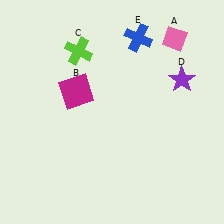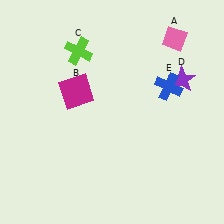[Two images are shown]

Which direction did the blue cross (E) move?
The blue cross (E) moved down.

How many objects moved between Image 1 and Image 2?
1 object moved between the two images.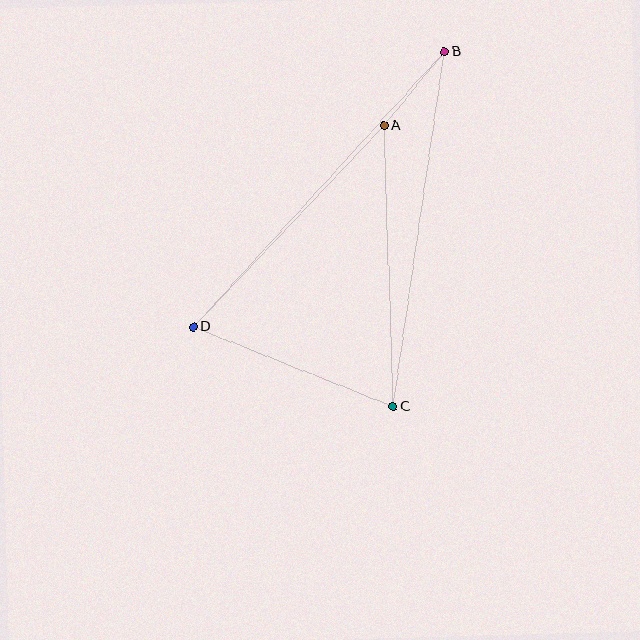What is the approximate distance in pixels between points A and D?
The distance between A and D is approximately 277 pixels.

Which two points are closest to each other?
Points A and B are closest to each other.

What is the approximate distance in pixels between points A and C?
The distance between A and C is approximately 281 pixels.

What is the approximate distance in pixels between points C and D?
The distance between C and D is approximately 215 pixels.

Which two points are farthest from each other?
Points B and D are farthest from each other.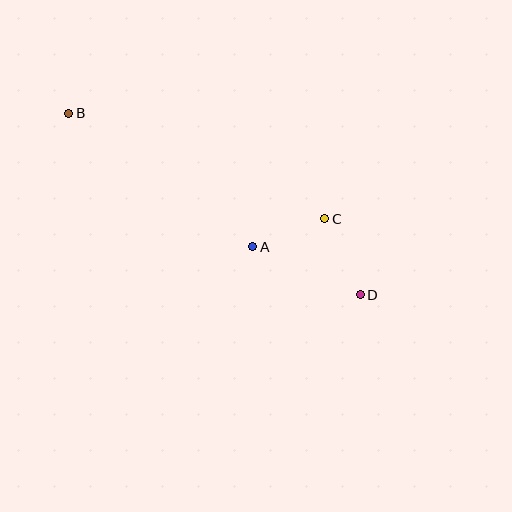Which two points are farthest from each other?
Points B and D are farthest from each other.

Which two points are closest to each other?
Points A and C are closest to each other.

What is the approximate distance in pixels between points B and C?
The distance between B and C is approximately 277 pixels.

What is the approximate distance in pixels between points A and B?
The distance between A and B is approximately 227 pixels.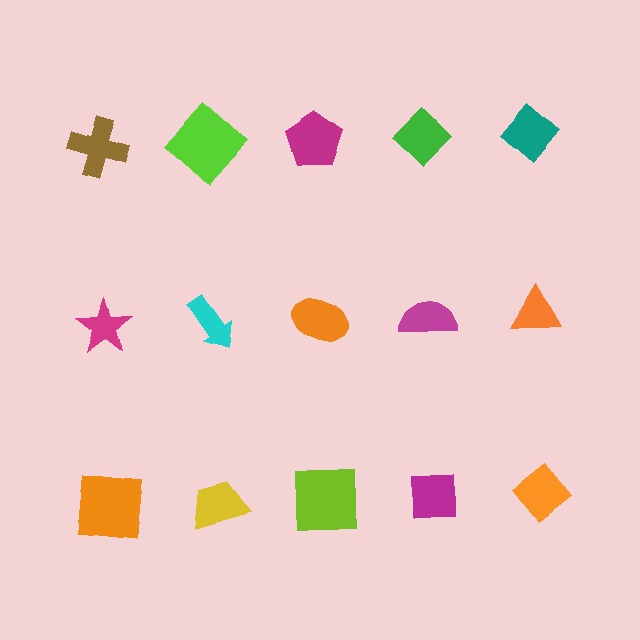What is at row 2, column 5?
An orange triangle.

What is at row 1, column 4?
A green diamond.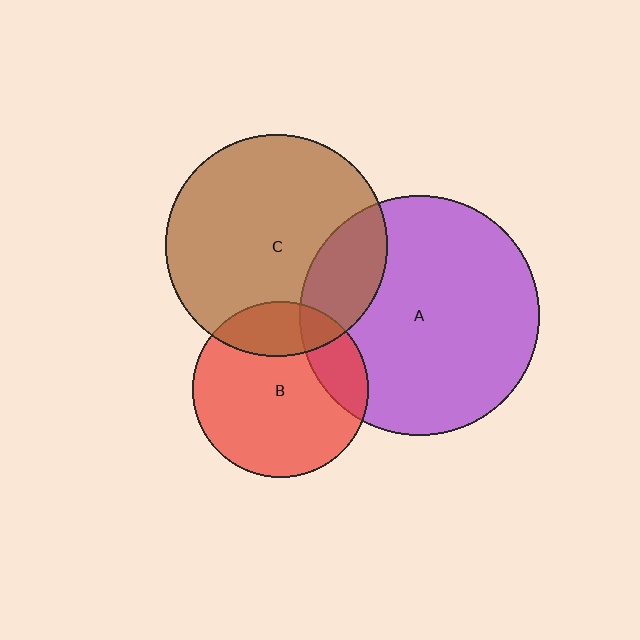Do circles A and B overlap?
Yes.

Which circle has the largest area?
Circle A (purple).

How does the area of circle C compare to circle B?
Approximately 1.6 times.